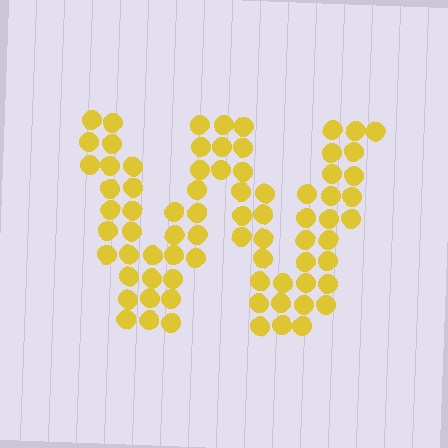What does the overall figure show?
The overall figure shows the letter W.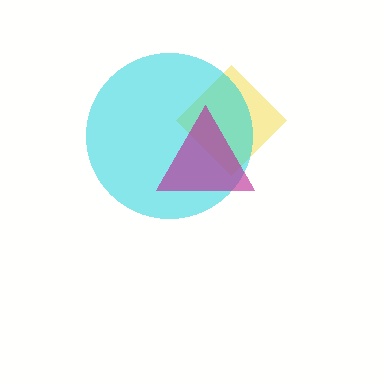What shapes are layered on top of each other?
The layered shapes are: a yellow diamond, a cyan circle, a magenta triangle.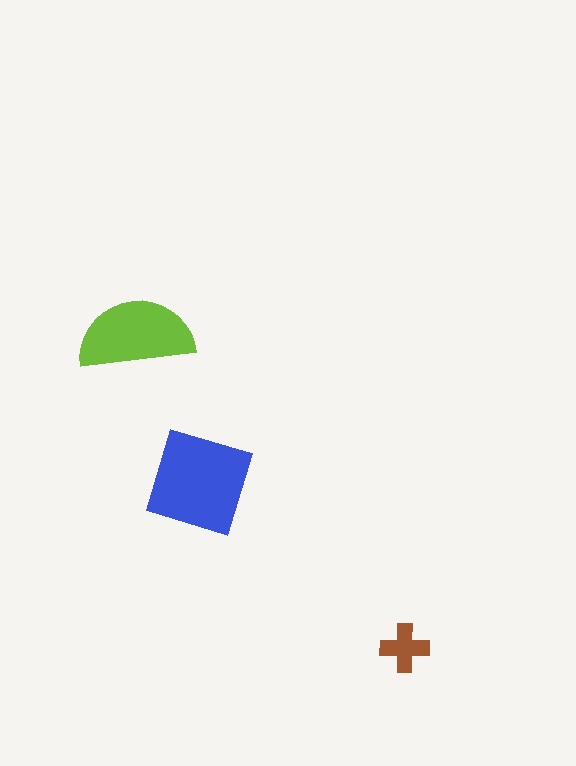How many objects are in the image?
There are 3 objects in the image.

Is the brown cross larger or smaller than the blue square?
Smaller.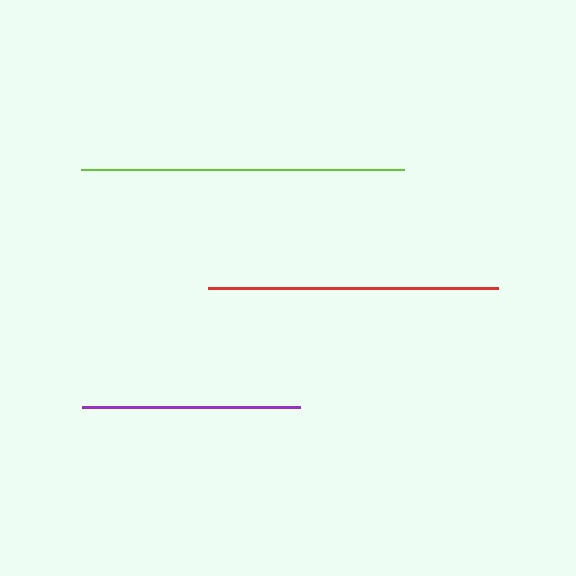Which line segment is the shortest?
The purple line is the shortest at approximately 218 pixels.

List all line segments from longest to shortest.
From longest to shortest: lime, red, purple.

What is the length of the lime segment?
The lime segment is approximately 323 pixels long.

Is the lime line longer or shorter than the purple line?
The lime line is longer than the purple line.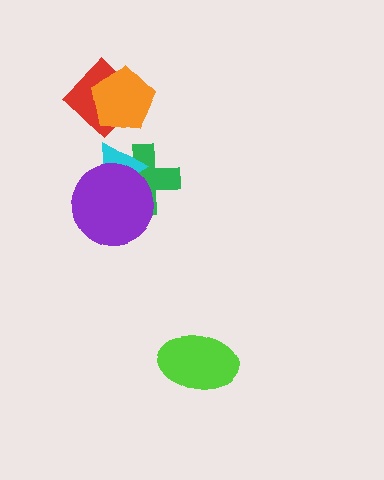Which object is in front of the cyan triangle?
The purple circle is in front of the cyan triangle.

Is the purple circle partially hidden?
No, no other shape covers it.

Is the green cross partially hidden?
Yes, it is partially covered by another shape.